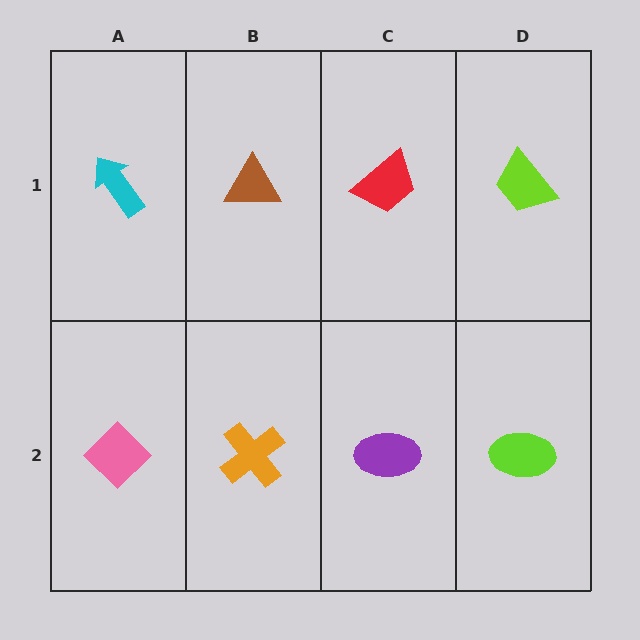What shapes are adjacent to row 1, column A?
A pink diamond (row 2, column A), a brown triangle (row 1, column B).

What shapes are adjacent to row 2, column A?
A cyan arrow (row 1, column A), an orange cross (row 2, column B).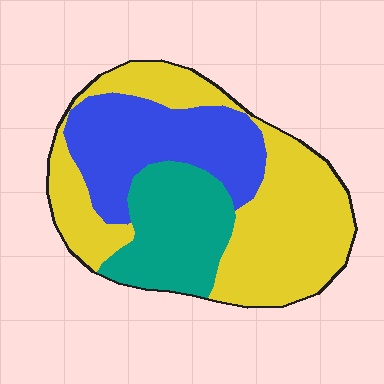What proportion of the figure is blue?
Blue takes up about one quarter (1/4) of the figure.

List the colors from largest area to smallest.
From largest to smallest: yellow, blue, teal.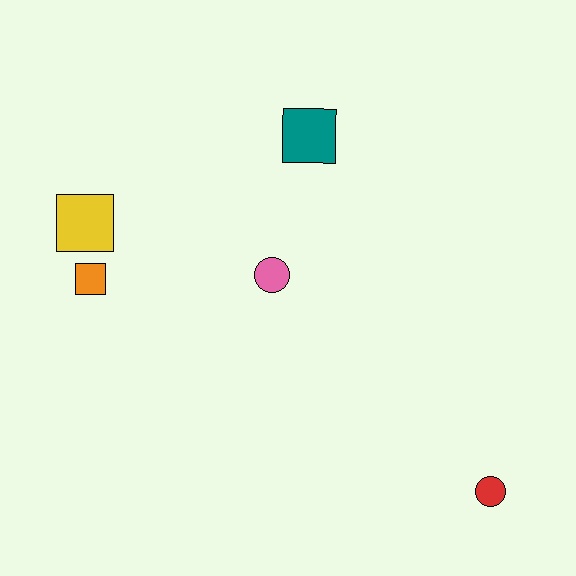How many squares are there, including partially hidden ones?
There are 3 squares.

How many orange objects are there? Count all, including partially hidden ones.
There is 1 orange object.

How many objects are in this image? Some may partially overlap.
There are 5 objects.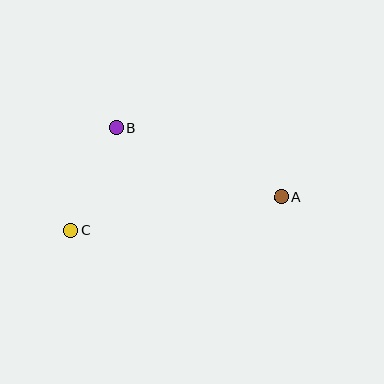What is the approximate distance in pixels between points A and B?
The distance between A and B is approximately 180 pixels.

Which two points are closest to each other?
Points B and C are closest to each other.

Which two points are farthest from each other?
Points A and C are farthest from each other.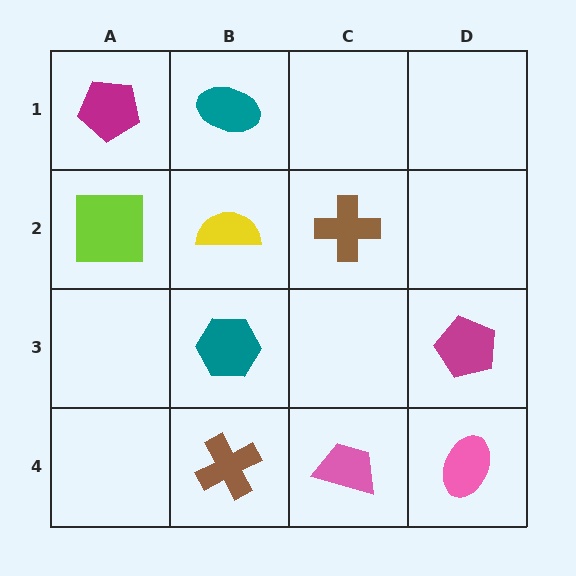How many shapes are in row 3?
2 shapes.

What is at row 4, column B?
A brown cross.